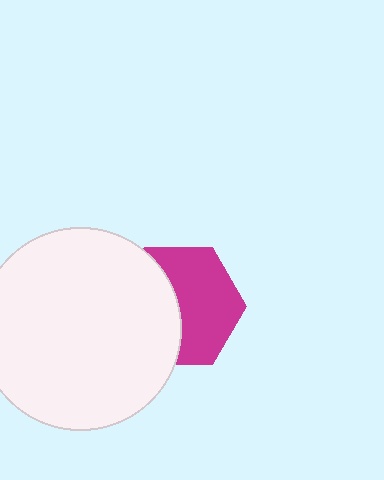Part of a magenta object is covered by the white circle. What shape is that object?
It is a hexagon.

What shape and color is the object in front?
The object in front is a white circle.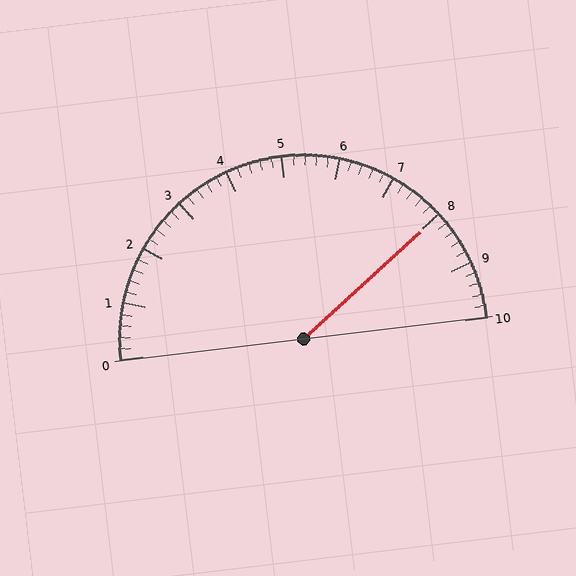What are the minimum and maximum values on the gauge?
The gauge ranges from 0 to 10.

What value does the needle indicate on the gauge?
The needle indicates approximately 8.0.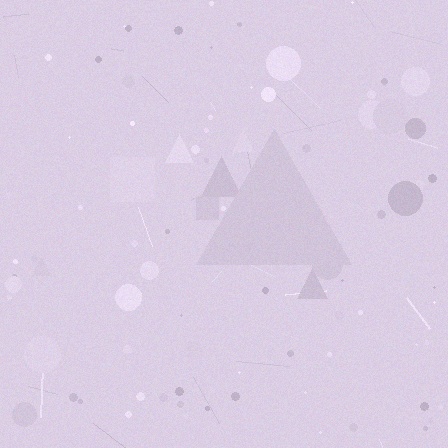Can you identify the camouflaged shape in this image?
The camouflaged shape is a triangle.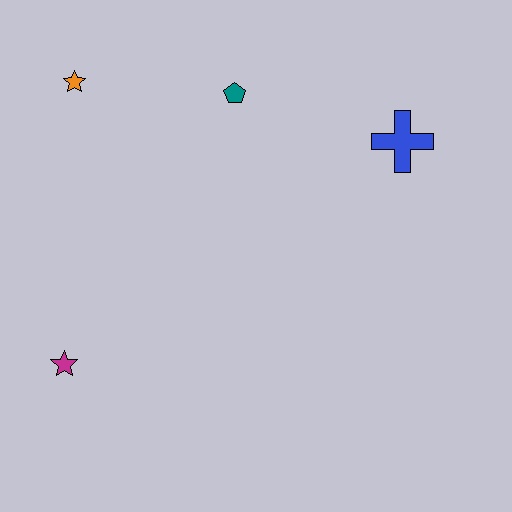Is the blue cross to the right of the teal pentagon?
Yes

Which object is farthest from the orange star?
The blue cross is farthest from the orange star.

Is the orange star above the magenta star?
Yes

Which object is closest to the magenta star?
The orange star is closest to the magenta star.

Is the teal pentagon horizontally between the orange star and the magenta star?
No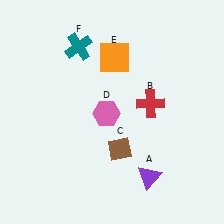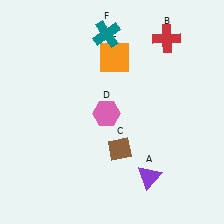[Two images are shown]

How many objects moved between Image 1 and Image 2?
2 objects moved between the two images.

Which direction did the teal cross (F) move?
The teal cross (F) moved right.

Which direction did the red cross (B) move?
The red cross (B) moved up.